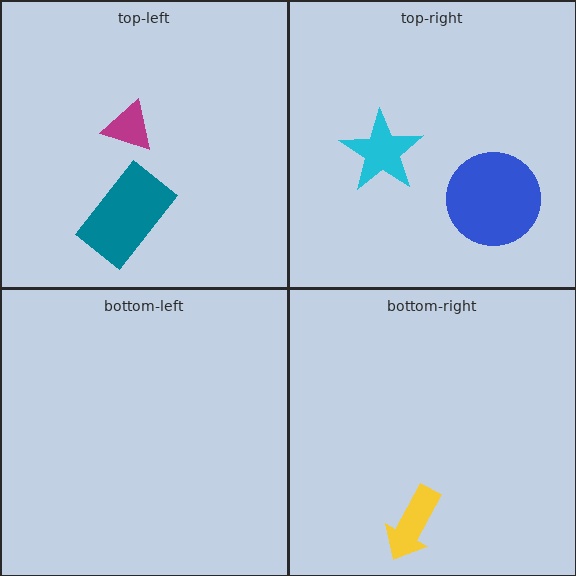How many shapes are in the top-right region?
2.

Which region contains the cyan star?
The top-right region.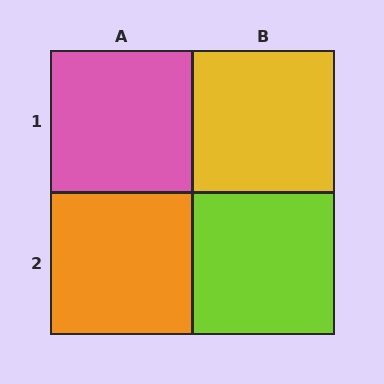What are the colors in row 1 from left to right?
Pink, yellow.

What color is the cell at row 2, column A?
Orange.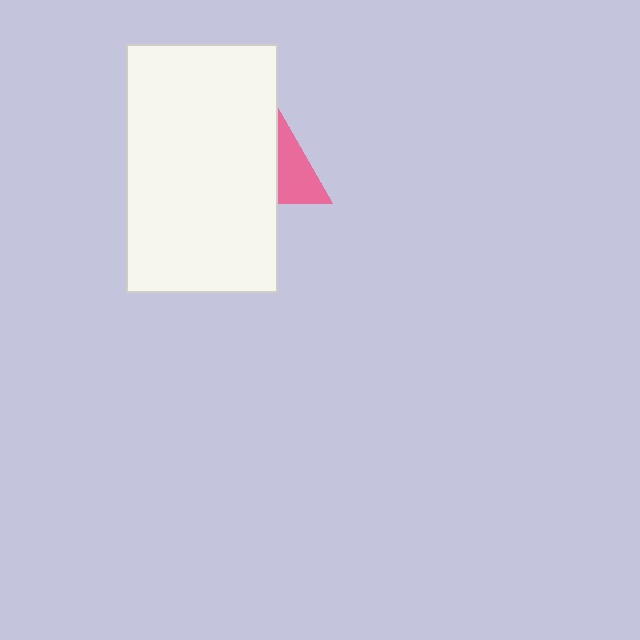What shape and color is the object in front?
The object in front is a white rectangle.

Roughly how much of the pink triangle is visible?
A small part of it is visible (roughly 42%).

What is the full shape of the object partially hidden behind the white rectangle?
The partially hidden object is a pink triangle.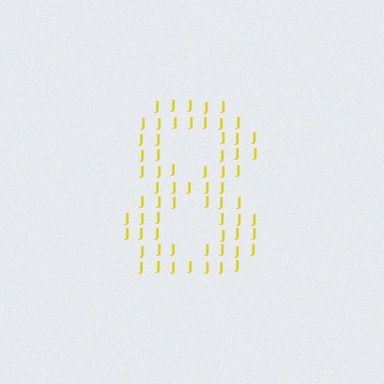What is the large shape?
The large shape is the digit 8.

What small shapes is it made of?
It is made of small letter J's.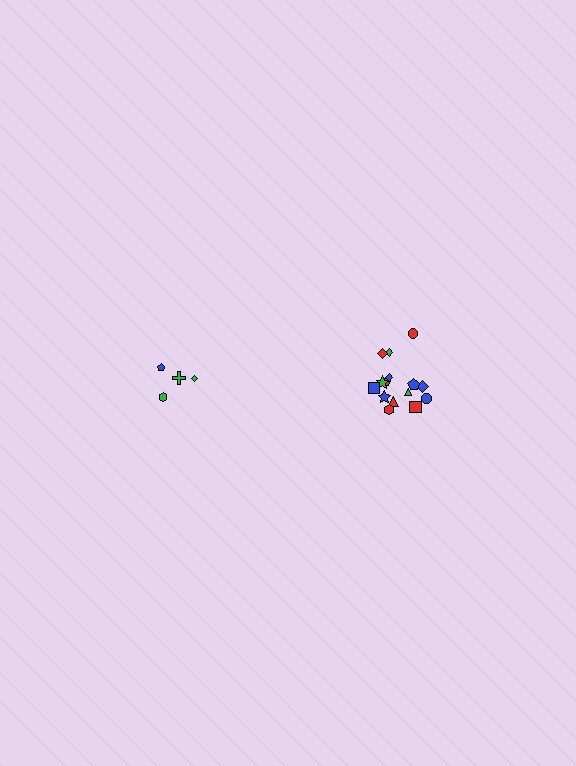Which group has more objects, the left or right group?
The right group.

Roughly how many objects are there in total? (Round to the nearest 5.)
Roughly 20 objects in total.